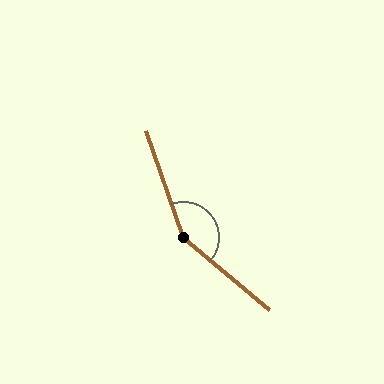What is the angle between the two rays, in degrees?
Approximately 149 degrees.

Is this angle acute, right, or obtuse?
It is obtuse.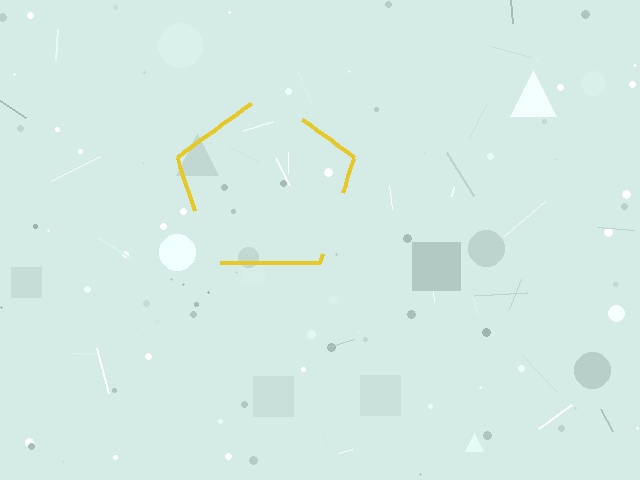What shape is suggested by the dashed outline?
The dashed outline suggests a pentagon.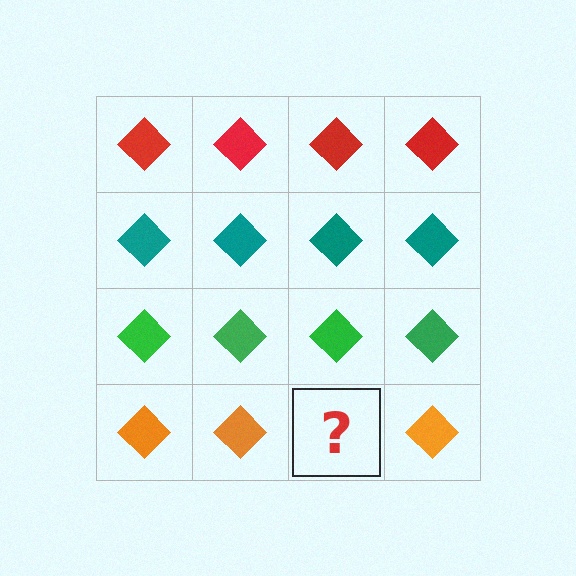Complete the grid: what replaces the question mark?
The question mark should be replaced with an orange diamond.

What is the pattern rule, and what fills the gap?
The rule is that each row has a consistent color. The gap should be filled with an orange diamond.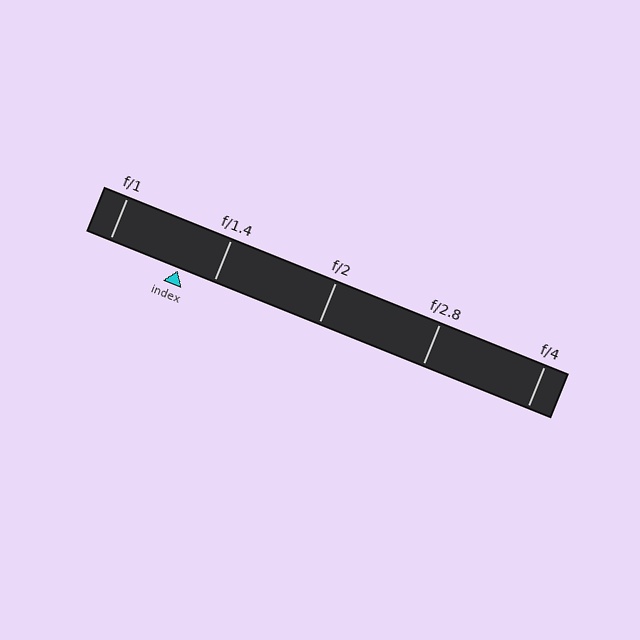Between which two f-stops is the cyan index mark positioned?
The index mark is between f/1 and f/1.4.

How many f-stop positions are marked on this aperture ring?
There are 5 f-stop positions marked.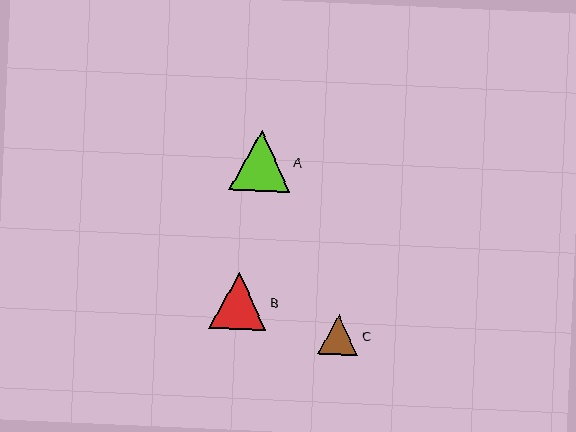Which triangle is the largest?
Triangle A is the largest with a size of approximately 61 pixels.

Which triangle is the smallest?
Triangle C is the smallest with a size of approximately 40 pixels.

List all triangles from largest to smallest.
From largest to smallest: A, B, C.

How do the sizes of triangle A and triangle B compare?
Triangle A and triangle B are approximately the same size.